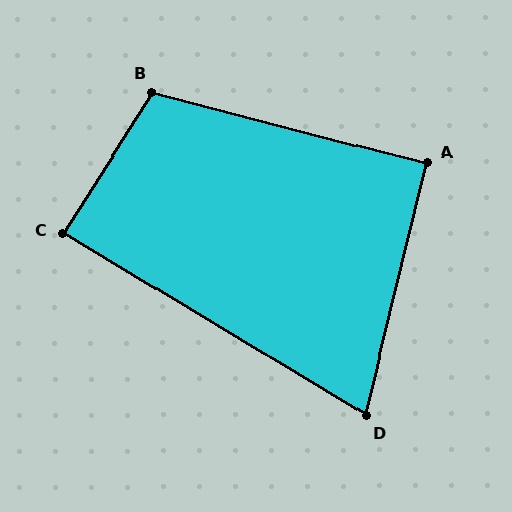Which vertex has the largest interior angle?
B, at approximately 108 degrees.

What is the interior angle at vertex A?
Approximately 91 degrees (approximately right).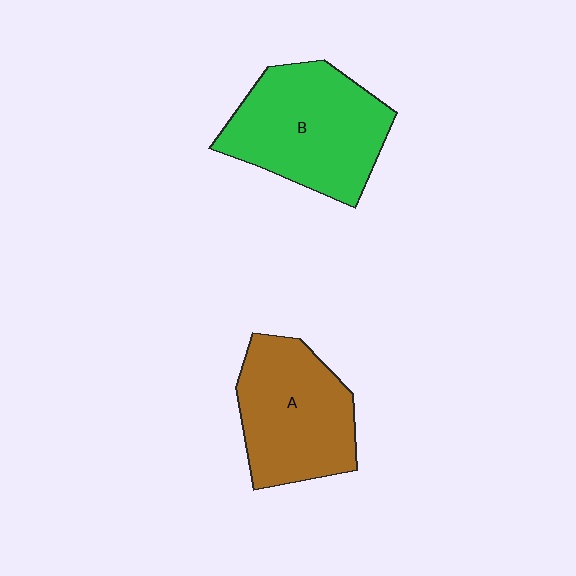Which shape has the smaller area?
Shape A (brown).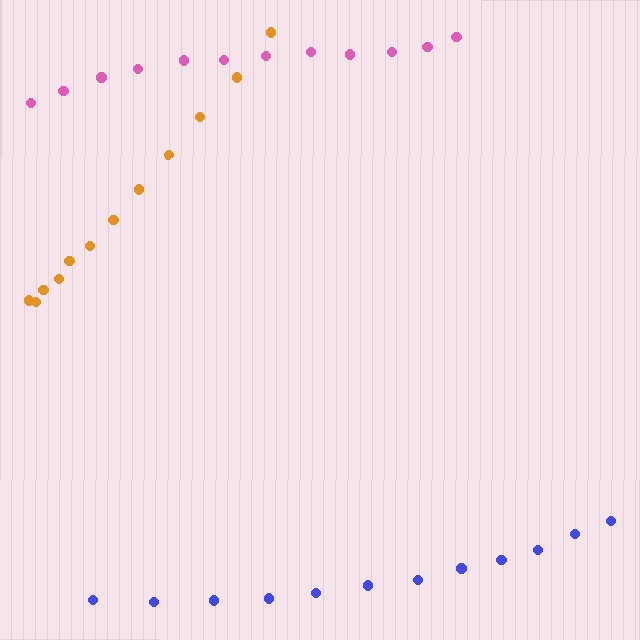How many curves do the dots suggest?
There are 3 distinct paths.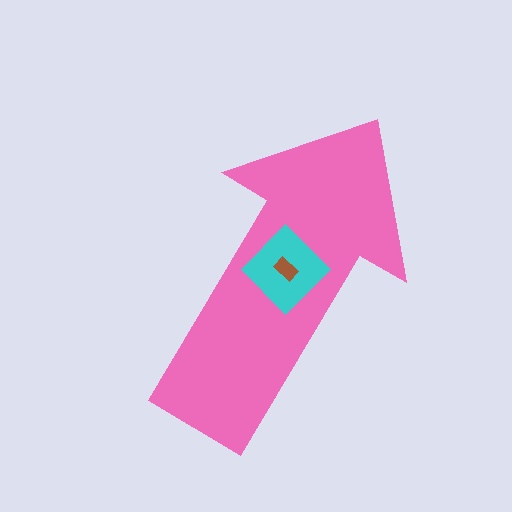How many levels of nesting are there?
3.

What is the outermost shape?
The pink arrow.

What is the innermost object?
The brown rectangle.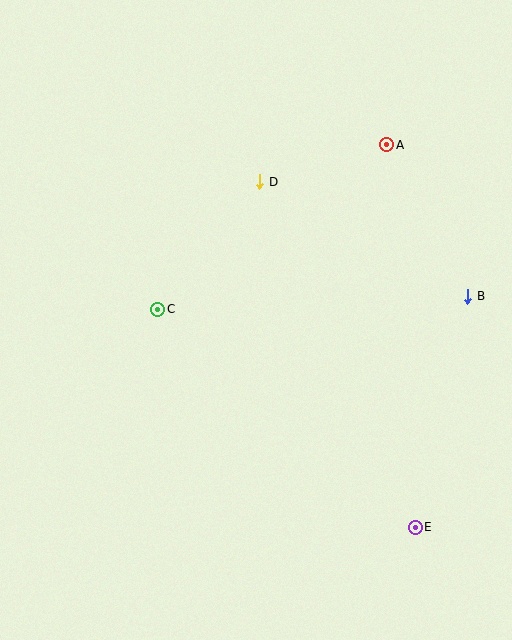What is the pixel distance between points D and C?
The distance between D and C is 163 pixels.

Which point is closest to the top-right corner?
Point A is closest to the top-right corner.